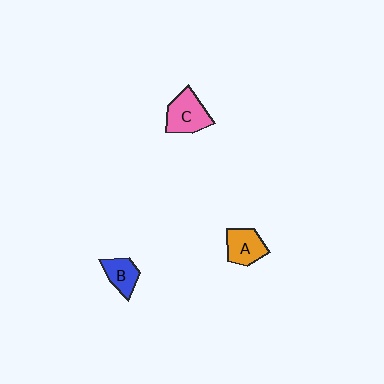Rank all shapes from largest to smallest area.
From largest to smallest: C (pink), A (orange), B (blue).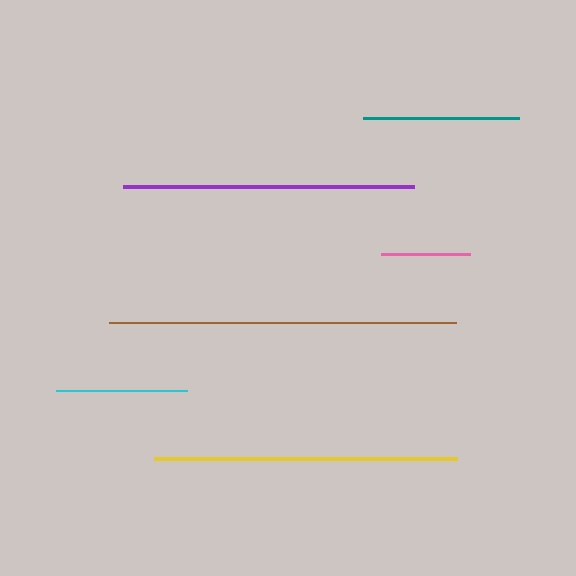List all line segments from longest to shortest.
From longest to shortest: brown, yellow, purple, teal, cyan, pink.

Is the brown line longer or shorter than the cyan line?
The brown line is longer than the cyan line.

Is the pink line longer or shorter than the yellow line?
The yellow line is longer than the pink line.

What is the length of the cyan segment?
The cyan segment is approximately 131 pixels long.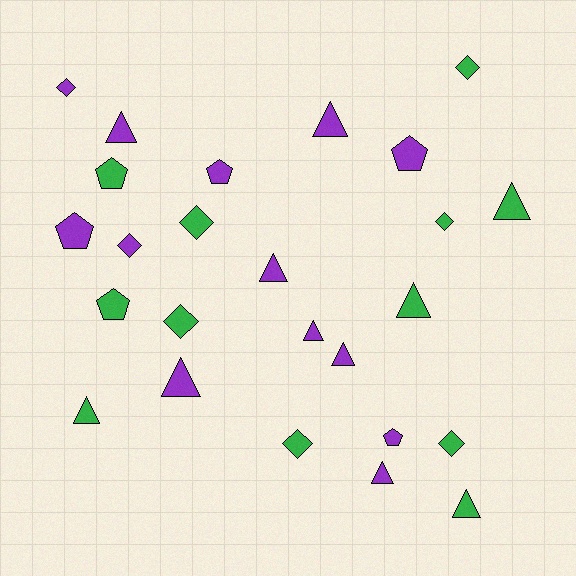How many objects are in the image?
There are 25 objects.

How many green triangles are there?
There are 4 green triangles.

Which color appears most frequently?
Purple, with 13 objects.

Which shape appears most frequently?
Triangle, with 11 objects.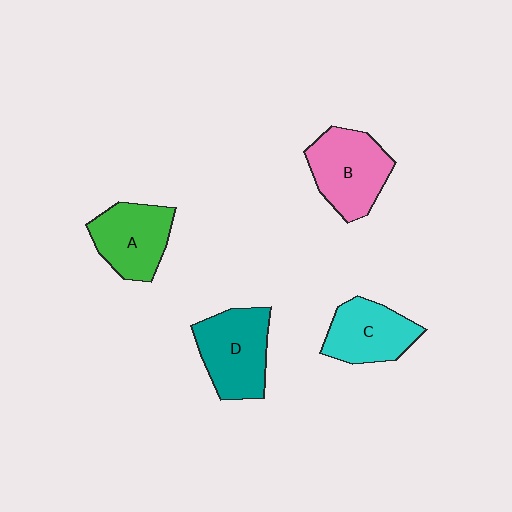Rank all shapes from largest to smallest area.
From largest to smallest: B (pink), D (teal), A (green), C (cyan).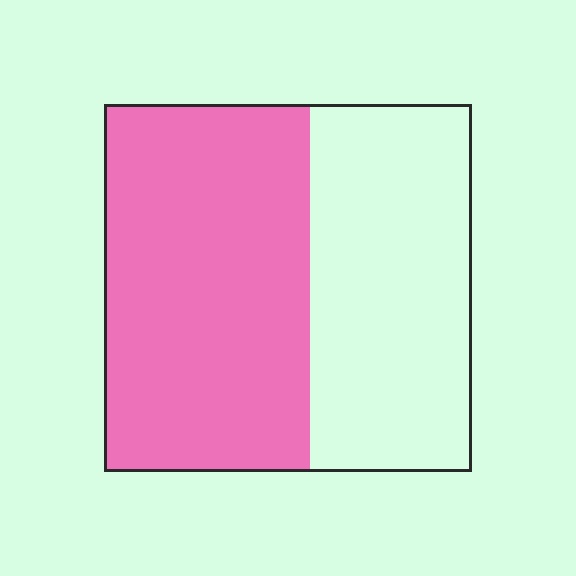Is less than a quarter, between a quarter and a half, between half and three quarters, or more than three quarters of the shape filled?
Between half and three quarters.